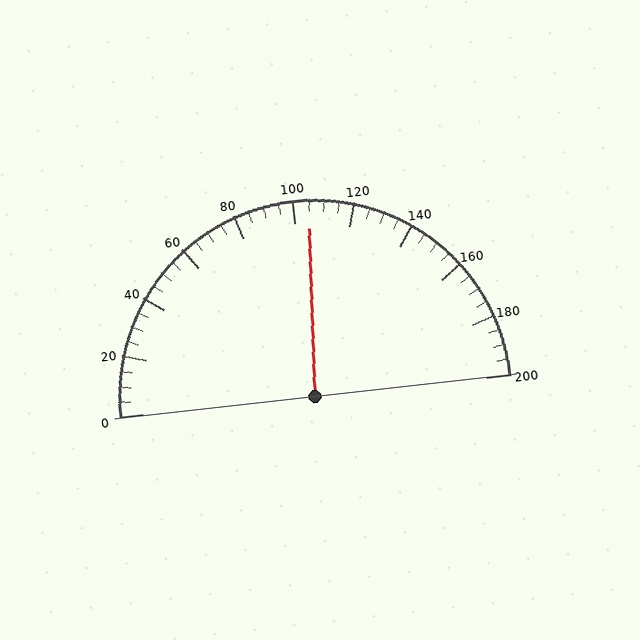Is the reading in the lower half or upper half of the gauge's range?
The reading is in the upper half of the range (0 to 200).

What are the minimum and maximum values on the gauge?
The gauge ranges from 0 to 200.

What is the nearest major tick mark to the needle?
The nearest major tick mark is 100.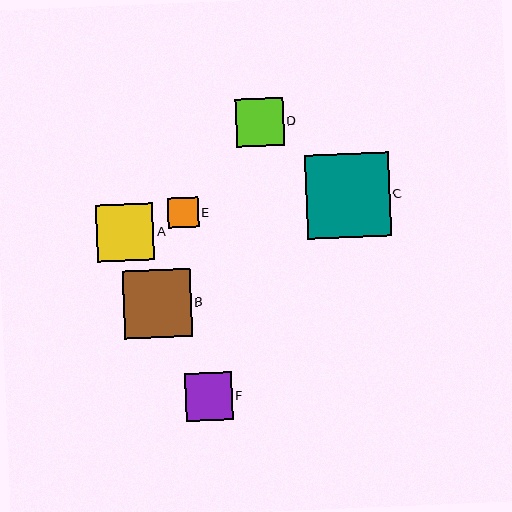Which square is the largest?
Square C is the largest with a size of approximately 84 pixels.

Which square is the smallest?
Square E is the smallest with a size of approximately 31 pixels.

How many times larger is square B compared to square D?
Square B is approximately 1.4 times the size of square D.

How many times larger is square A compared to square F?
Square A is approximately 1.2 times the size of square F.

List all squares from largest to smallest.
From largest to smallest: C, B, A, D, F, E.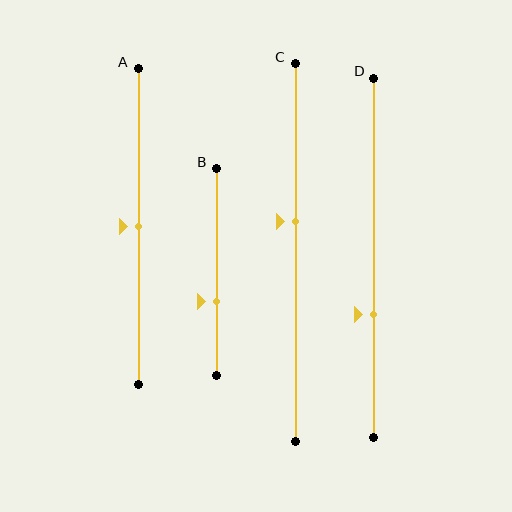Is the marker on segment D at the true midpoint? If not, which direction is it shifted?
No, the marker on segment D is shifted downward by about 16% of the segment length.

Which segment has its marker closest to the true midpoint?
Segment A has its marker closest to the true midpoint.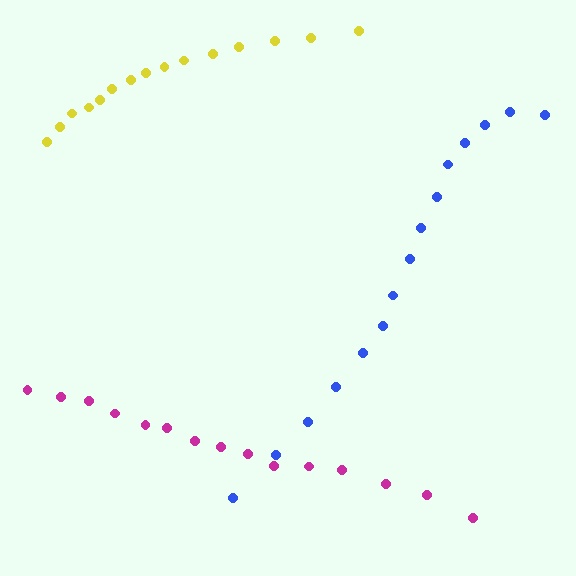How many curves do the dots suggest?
There are 3 distinct paths.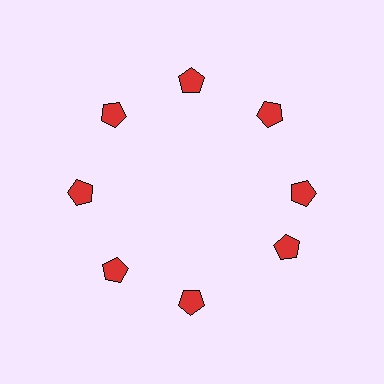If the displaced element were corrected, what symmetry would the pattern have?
It would have 8-fold rotational symmetry — the pattern would map onto itself every 45 degrees.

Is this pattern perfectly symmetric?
No. The 8 red pentagons are arranged in a ring, but one element near the 4 o'clock position is rotated out of alignment along the ring, breaking the 8-fold rotational symmetry.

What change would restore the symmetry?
The symmetry would be restored by rotating it back into even spacing with its neighbors so that all 8 pentagons sit at equal angles and equal distance from the center.